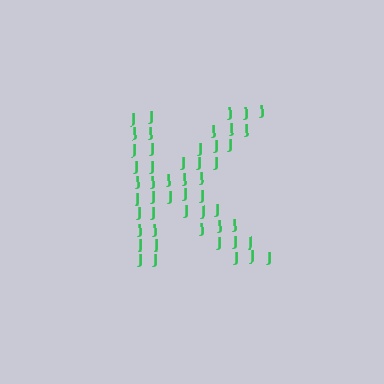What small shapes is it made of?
It is made of small letter J's.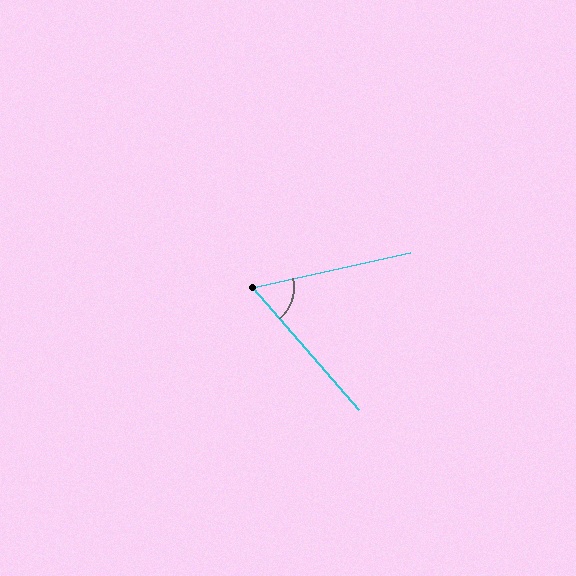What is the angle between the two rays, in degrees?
Approximately 61 degrees.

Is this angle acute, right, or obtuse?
It is acute.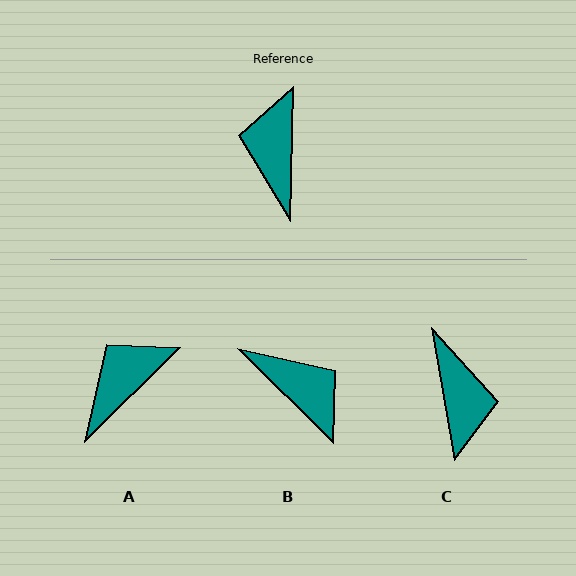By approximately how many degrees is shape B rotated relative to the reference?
Approximately 134 degrees clockwise.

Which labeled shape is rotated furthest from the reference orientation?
C, about 169 degrees away.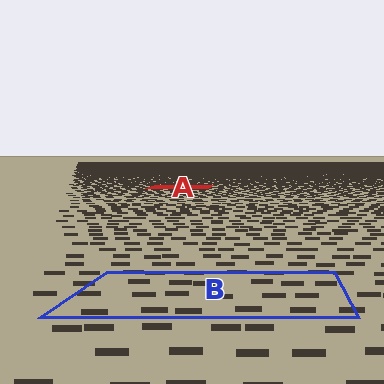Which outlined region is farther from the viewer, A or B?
Region A is farther from the viewer — the texture elements inside it appear smaller and more densely packed.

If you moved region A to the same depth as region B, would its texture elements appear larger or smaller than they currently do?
They would appear larger. At a closer depth, the same texture elements are projected at a bigger on-screen size.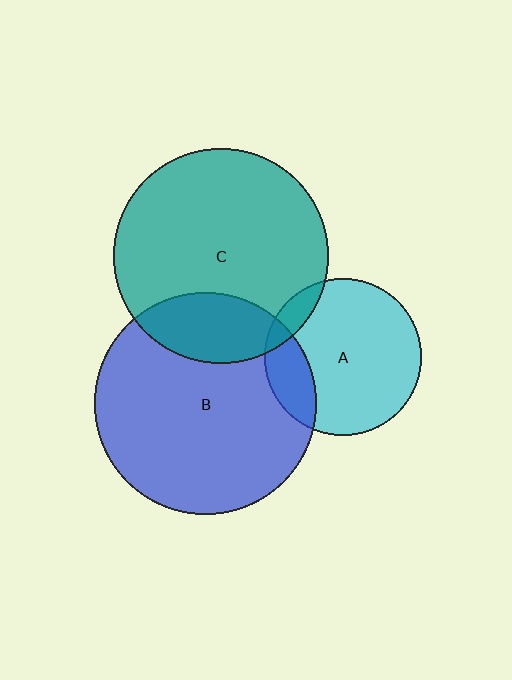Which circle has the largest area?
Circle B (blue).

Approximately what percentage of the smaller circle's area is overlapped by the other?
Approximately 20%.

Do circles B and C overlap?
Yes.